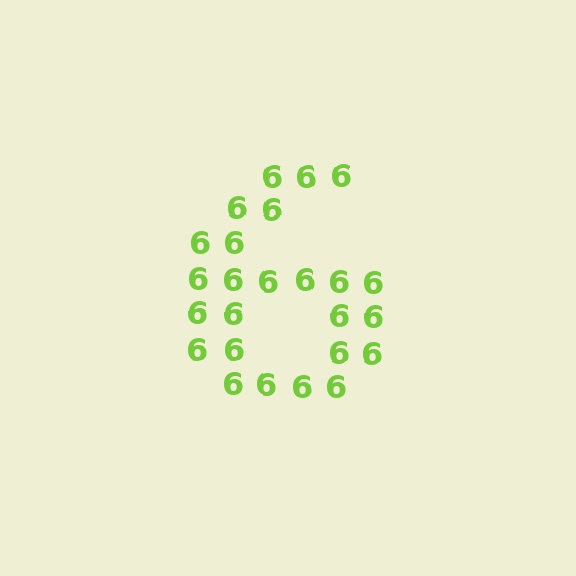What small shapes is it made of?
It is made of small digit 6's.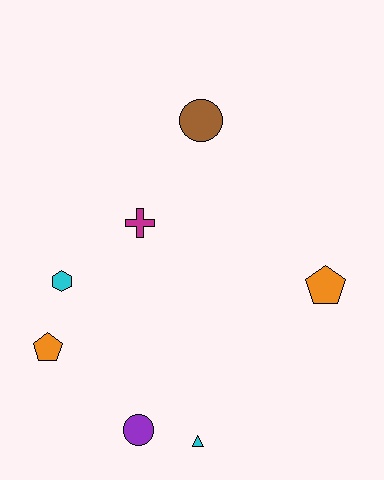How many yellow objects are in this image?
There are no yellow objects.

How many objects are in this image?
There are 7 objects.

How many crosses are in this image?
There is 1 cross.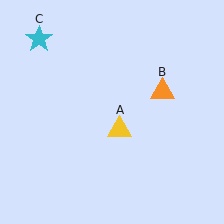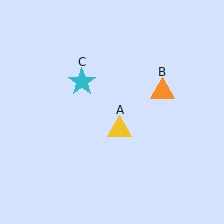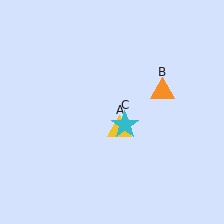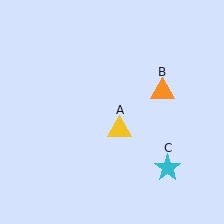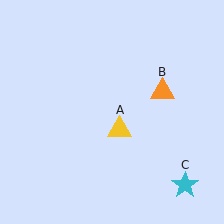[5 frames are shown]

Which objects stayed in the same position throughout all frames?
Yellow triangle (object A) and orange triangle (object B) remained stationary.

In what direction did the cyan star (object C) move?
The cyan star (object C) moved down and to the right.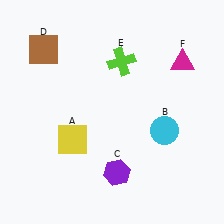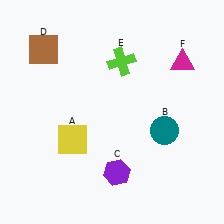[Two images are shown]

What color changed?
The circle (B) changed from cyan in Image 1 to teal in Image 2.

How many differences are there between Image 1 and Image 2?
There is 1 difference between the two images.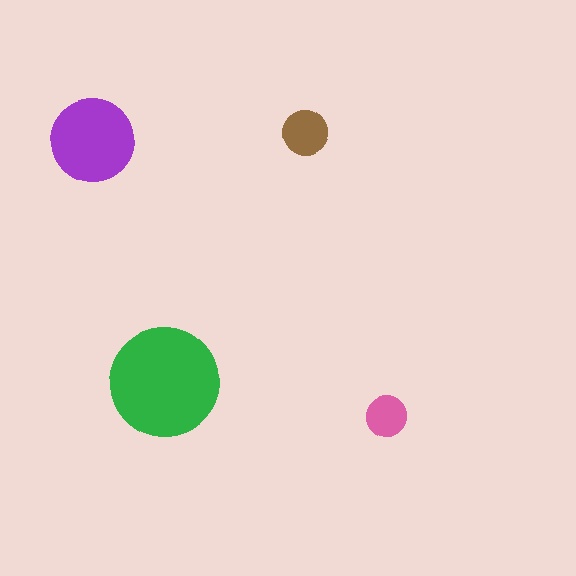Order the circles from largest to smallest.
the green one, the purple one, the brown one, the pink one.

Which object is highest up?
The brown circle is topmost.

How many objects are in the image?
There are 4 objects in the image.